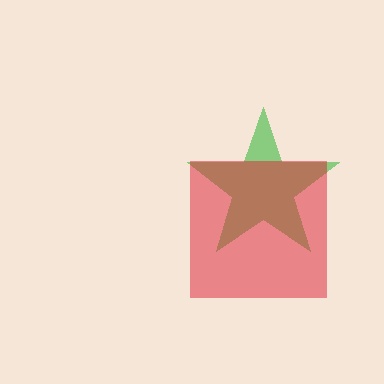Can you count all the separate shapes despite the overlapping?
Yes, there are 2 separate shapes.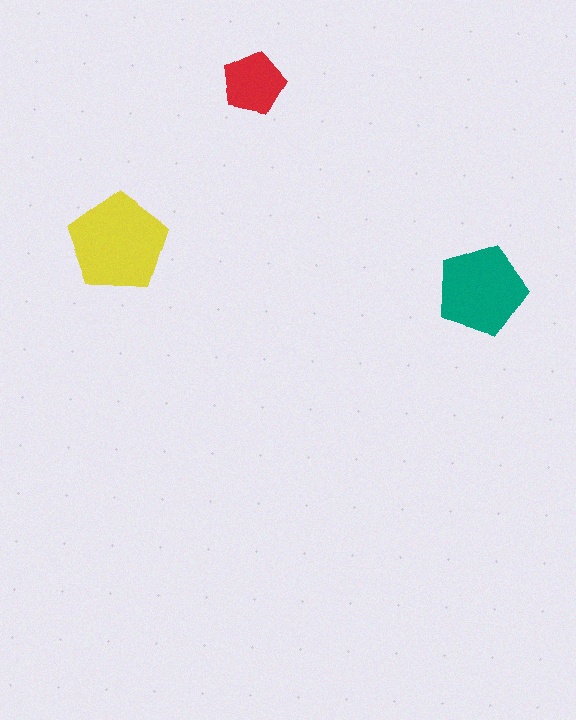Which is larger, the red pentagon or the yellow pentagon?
The yellow one.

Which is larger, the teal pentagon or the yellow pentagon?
The yellow one.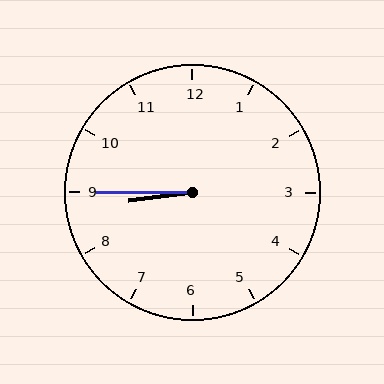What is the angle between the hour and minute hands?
Approximately 8 degrees.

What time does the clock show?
8:45.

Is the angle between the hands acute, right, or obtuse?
It is acute.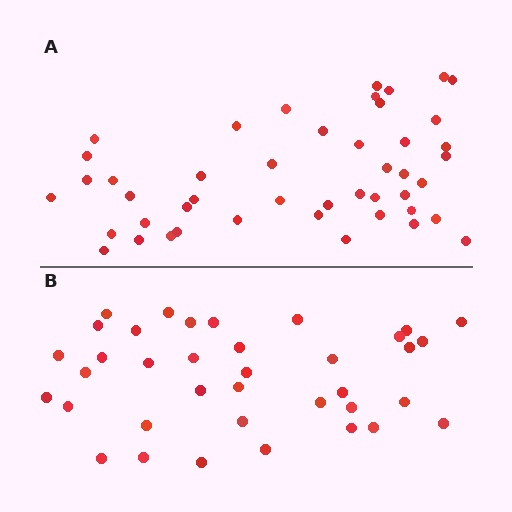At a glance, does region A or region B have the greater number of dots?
Region A (the top region) has more dots.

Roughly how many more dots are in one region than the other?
Region A has roughly 8 or so more dots than region B.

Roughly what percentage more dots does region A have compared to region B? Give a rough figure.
About 25% more.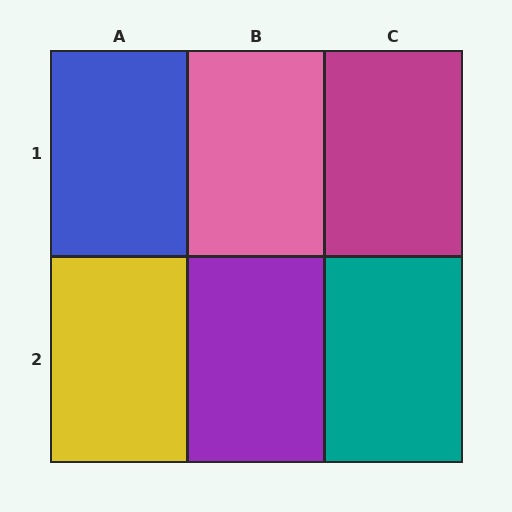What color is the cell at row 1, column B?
Pink.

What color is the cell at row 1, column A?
Blue.